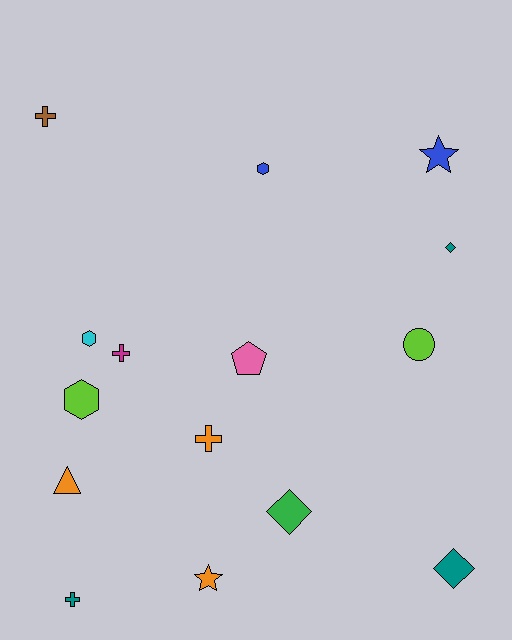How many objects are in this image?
There are 15 objects.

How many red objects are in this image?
There are no red objects.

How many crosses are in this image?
There are 4 crosses.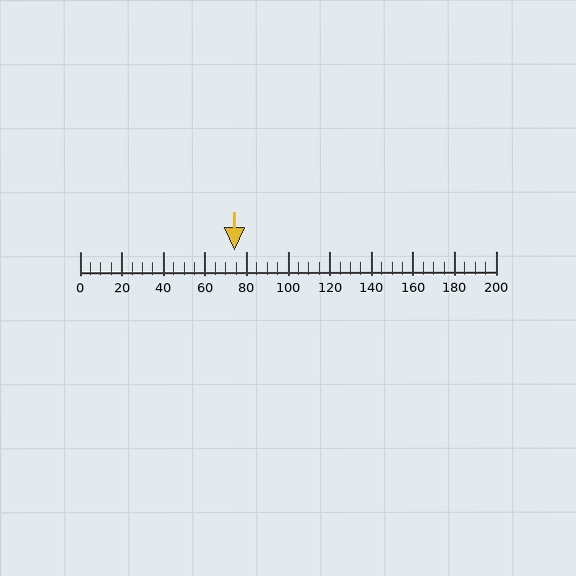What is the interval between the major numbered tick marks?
The major tick marks are spaced 20 units apart.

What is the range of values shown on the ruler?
The ruler shows values from 0 to 200.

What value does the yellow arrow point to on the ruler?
The yellow arrow points to approximately 74.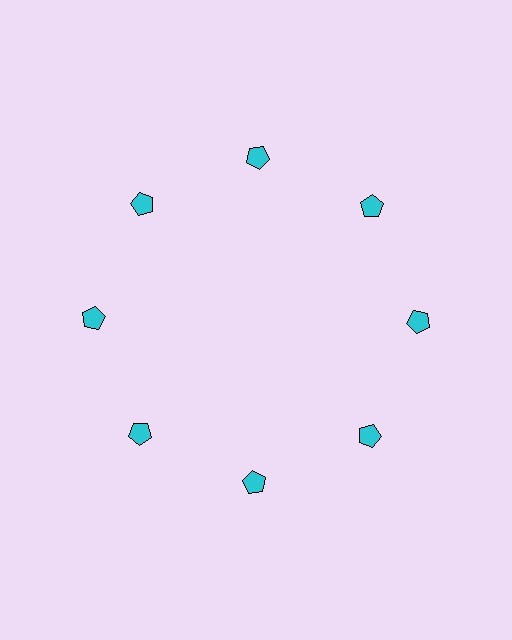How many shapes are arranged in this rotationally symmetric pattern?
There are 8 shapes, arranged in 8 groups of 1.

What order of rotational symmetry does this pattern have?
This pattern has 8-fold rotational symmetry.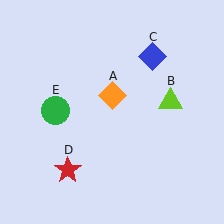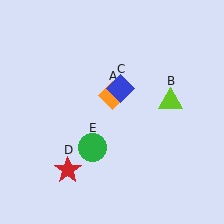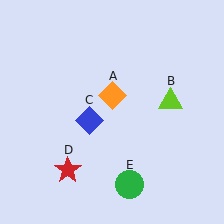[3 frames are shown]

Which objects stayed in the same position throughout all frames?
Orange diamond (object A) and lime triangle (object B) and red star (object D) remained stationary.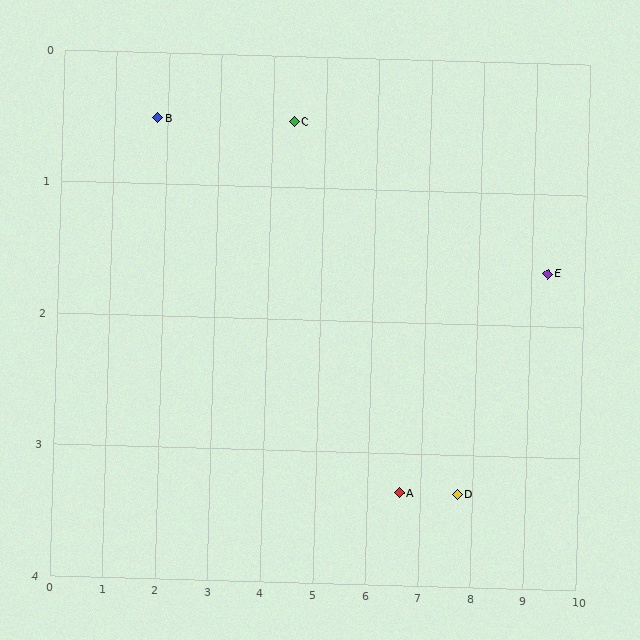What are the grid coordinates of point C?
Point C is at approximately (4.4, 0.5).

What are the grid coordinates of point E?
Point E is at approximately (9.3, 1.6).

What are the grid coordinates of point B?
Point B is at approximately (1.8, 0.5).